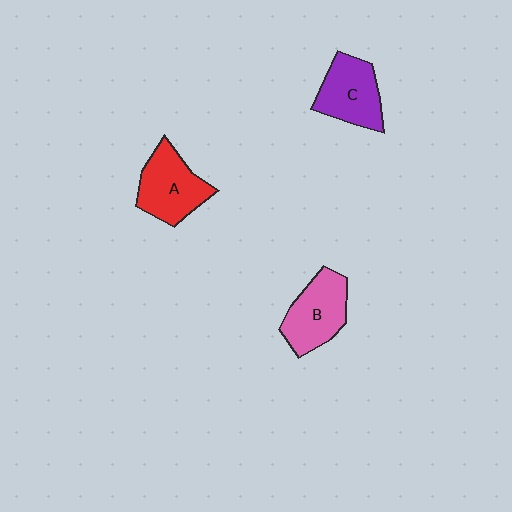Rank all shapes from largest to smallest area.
From largest to smallest: A (red), B (pink), C (purple).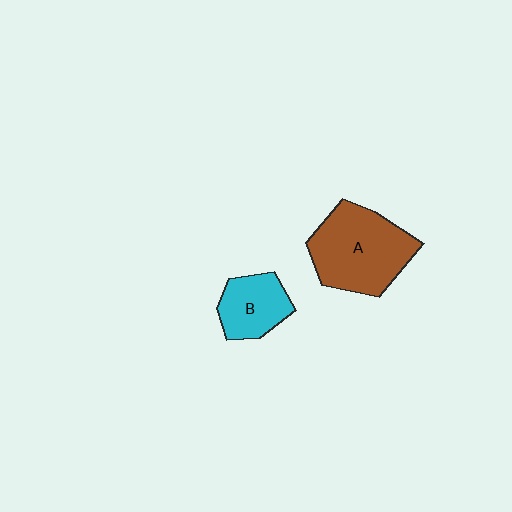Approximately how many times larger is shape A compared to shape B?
Approximately 1.9 times.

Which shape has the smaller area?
Shape B (cyan).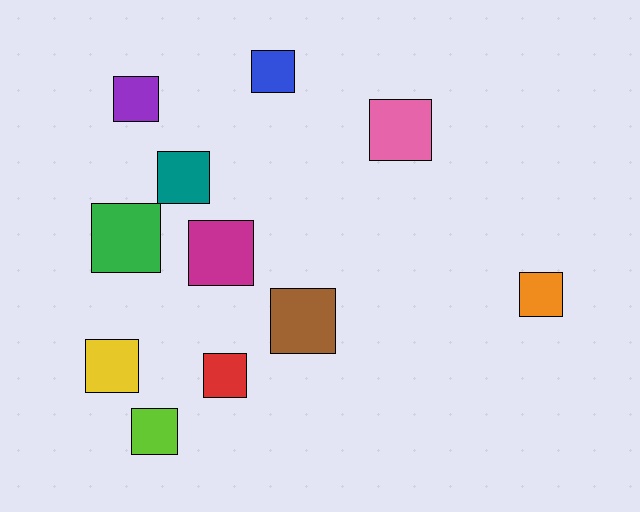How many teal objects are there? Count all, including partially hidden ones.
There is 1 teal object.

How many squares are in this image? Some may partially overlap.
There are 11 squares.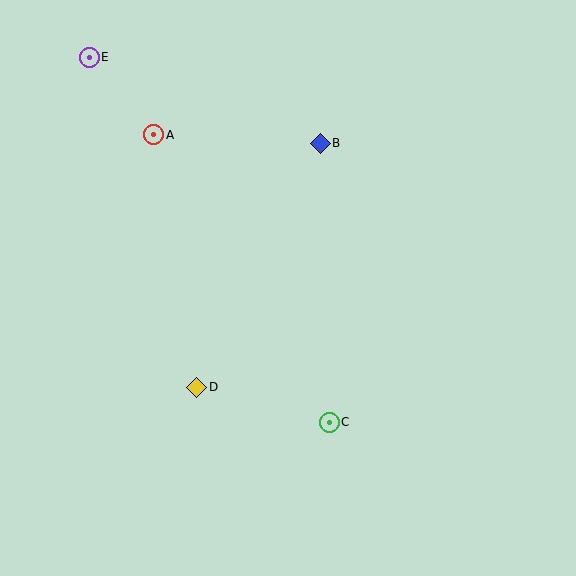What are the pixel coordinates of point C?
Point C is at (329, 422).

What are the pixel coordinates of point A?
Point A is at (154, 135).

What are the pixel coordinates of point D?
Point D is at (197, 387).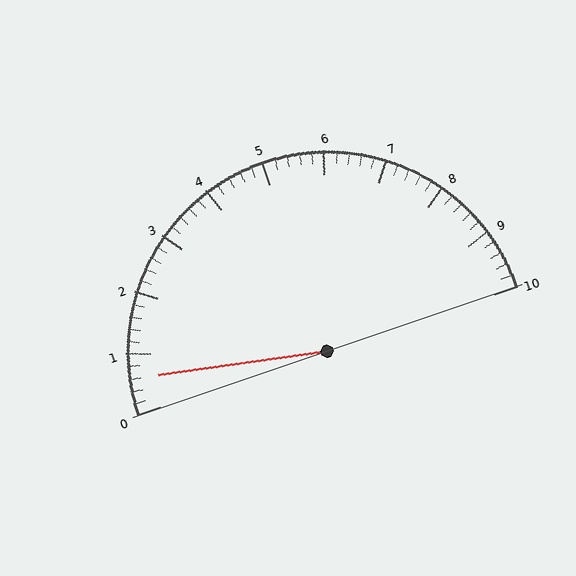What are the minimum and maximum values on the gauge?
The gauge ranges from 0 to 10.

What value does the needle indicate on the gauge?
The needle indicates approximately 0.6.